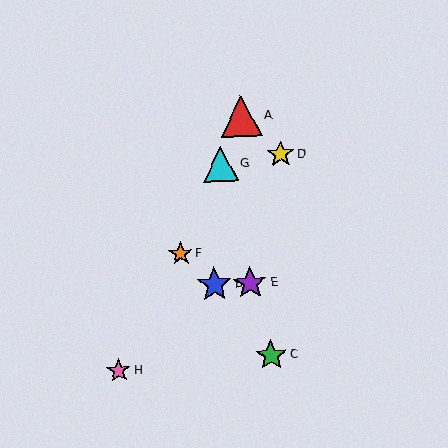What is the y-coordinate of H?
Object H is at y≈371.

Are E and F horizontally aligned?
No, E is at y≈283 and F is at y≈254.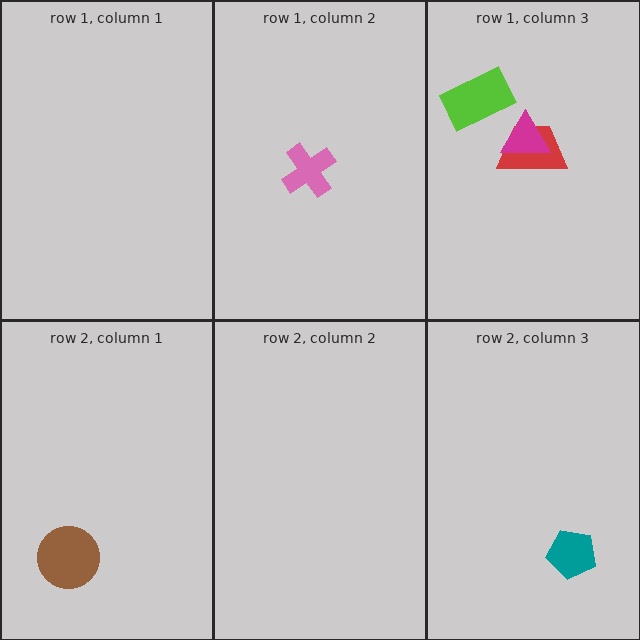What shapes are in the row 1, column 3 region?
The red trapezoid, the magenta triangle, the lime rectangle.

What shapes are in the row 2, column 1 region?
The brown circle.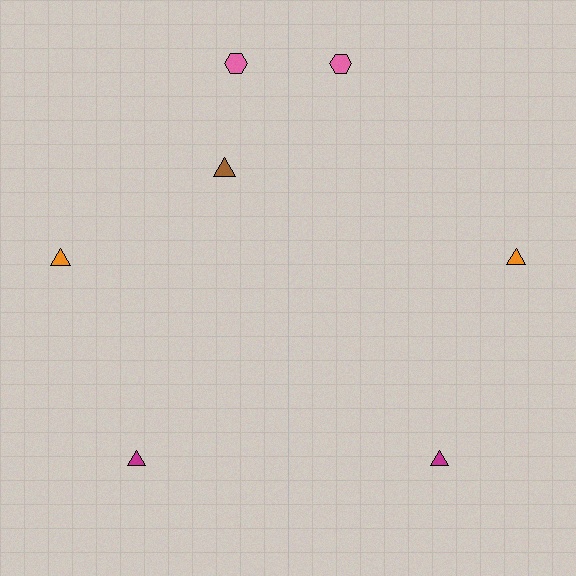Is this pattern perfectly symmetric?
No, the pattern is not perfectly symmetric. A brown triangle is missing from the right side.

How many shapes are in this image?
There are 7 shapes in this image.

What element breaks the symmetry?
A brown triangle is missing from the right side.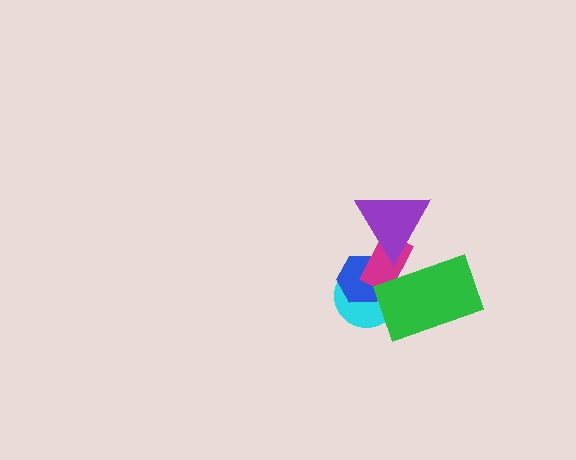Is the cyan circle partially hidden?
Yes, it is partially covered by another shape.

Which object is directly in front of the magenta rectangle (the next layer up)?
The green rectangle is directly in front of the magenta rectangle.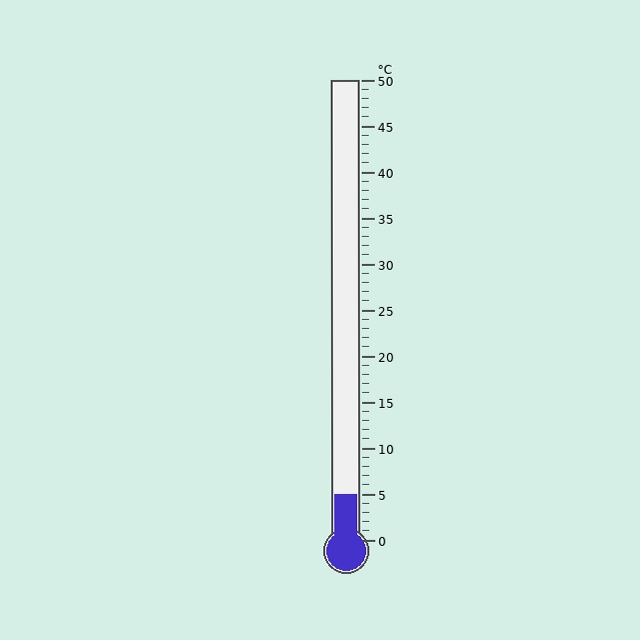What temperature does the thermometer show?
The thermometer shows approximately 5°C.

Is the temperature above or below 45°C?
The temperature is below 45°C.